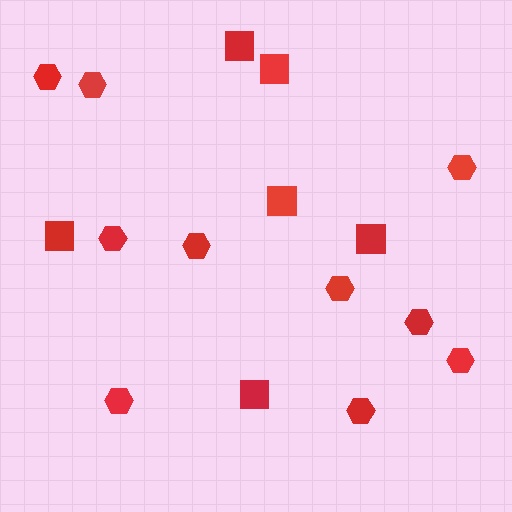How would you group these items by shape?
There are 2 groups: one group of hexagons (10) and one group of squares (6).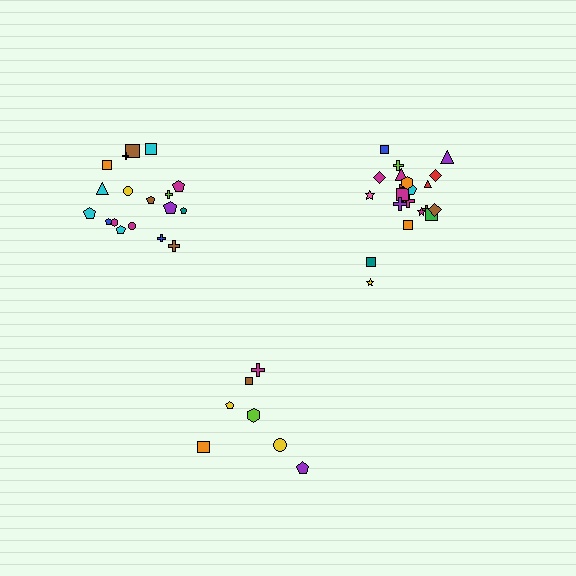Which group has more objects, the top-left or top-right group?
The top-right group.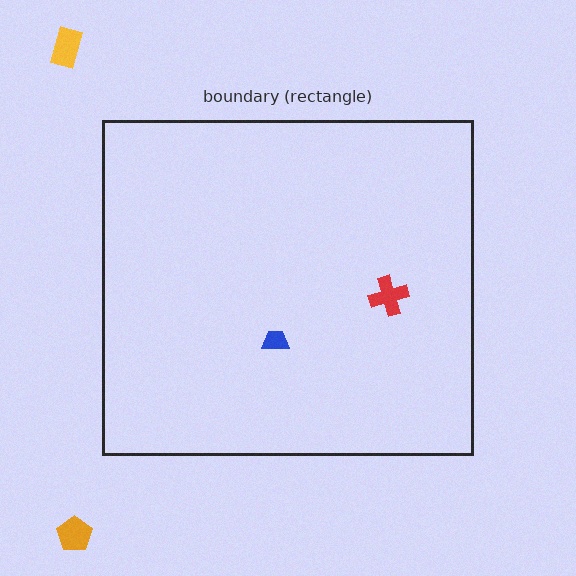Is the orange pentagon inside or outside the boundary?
Outside.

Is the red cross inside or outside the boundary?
Inside.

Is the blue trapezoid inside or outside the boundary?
Inside.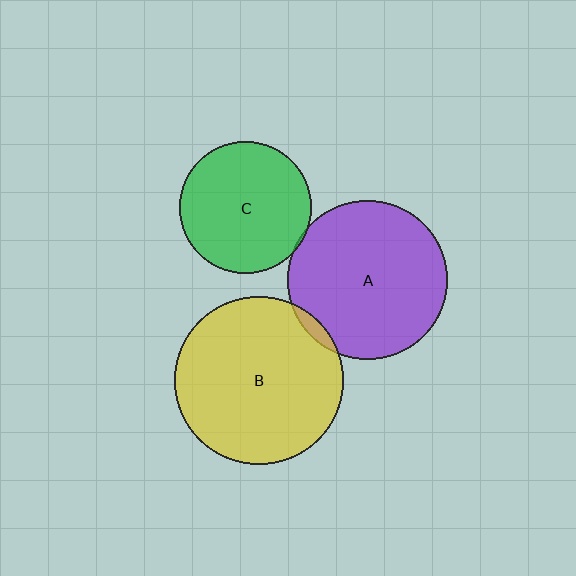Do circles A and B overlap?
Yes.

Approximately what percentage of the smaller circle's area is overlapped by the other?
Approximately 5%.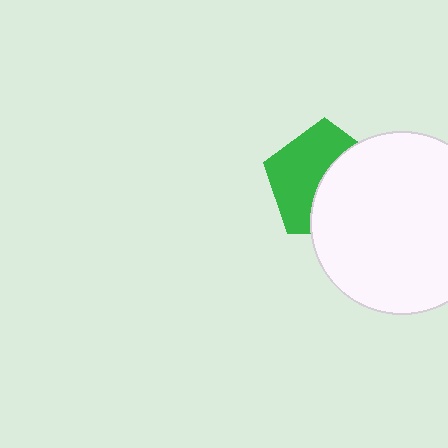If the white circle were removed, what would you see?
You would see the complete green pentagon.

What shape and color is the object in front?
The object in front is a white circle.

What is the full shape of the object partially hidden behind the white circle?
The partially hidden object is a green pentagon.